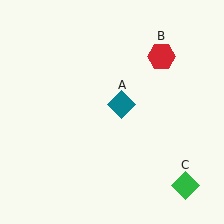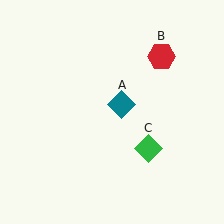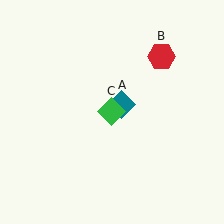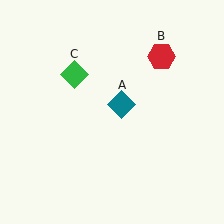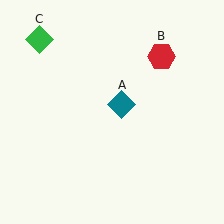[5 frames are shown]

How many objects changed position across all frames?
1 object changed position: green diamond (object C).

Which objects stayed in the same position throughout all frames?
Teal diamond (object A) and red hexagon (object B) remained stationary.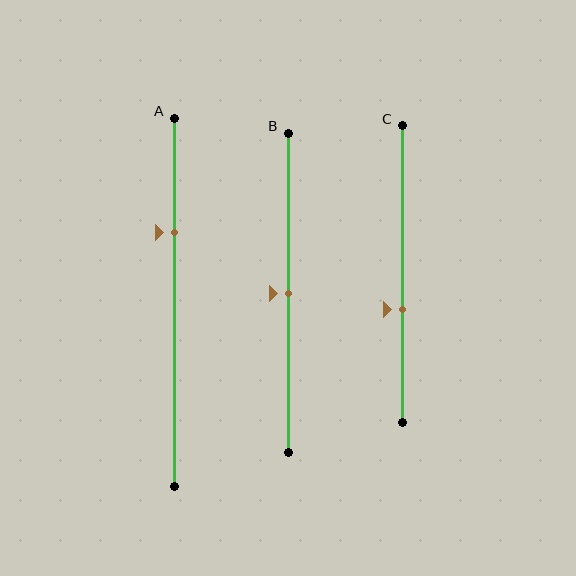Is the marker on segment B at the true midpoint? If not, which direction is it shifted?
Yes, the marker on segment B is at the true midpoint.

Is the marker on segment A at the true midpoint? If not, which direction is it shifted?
No, the marker on segment A is shifted upward by about 19% of the segment length.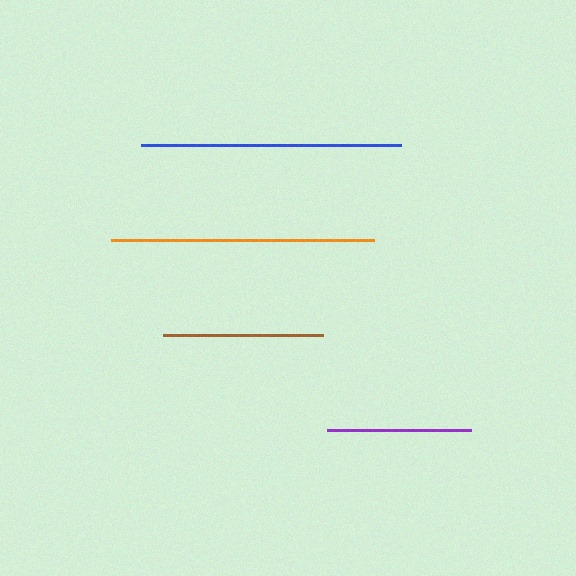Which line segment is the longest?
The orange line is the longest at approximately 263 pixels.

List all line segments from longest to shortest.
From longest to shortest: orange, blue, brown, purple.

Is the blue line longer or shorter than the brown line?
The blue line is longer than the brown line.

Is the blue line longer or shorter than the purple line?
The blue line is longer than the purple line.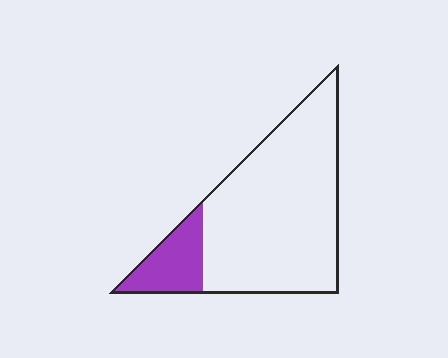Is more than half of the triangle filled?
No.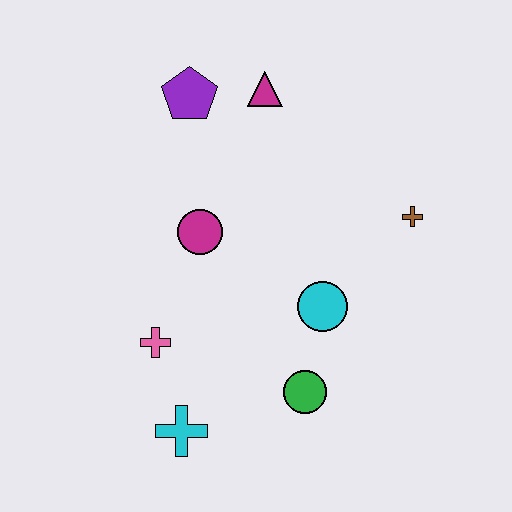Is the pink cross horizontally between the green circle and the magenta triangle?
No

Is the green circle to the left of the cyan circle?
Yes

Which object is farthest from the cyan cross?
The magenta triangle is farthest from the cyan cross.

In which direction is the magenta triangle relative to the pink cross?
The magenta triangle is above the pink cross.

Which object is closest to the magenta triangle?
The purple pentagon is closest to the magenta triangle.